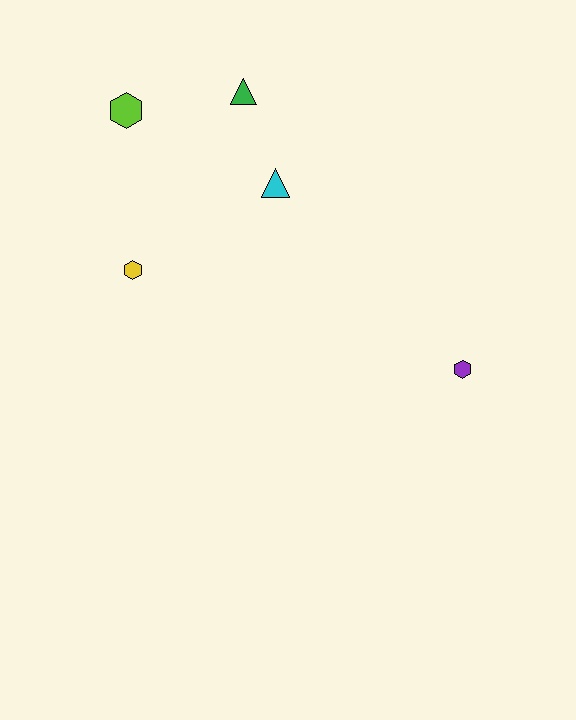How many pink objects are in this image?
There are no pink objects.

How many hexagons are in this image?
There are 3 hexagons.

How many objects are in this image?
There are 5 objects.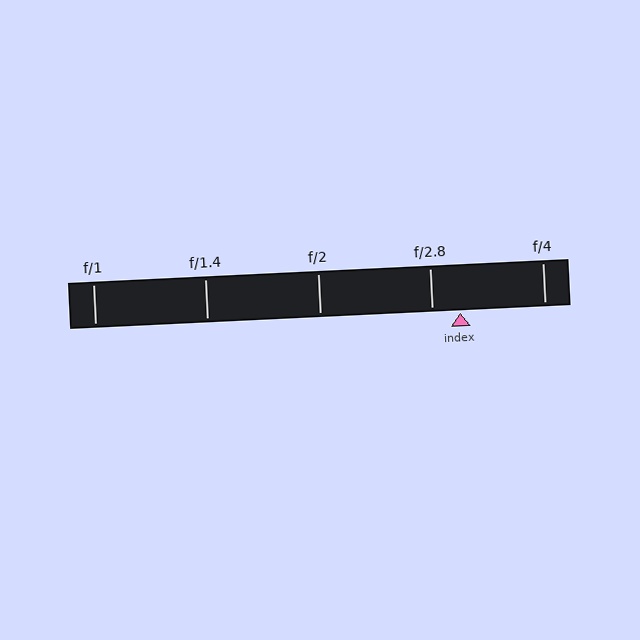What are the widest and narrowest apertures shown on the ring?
The widest aperture shown is f/1 and the narrowest is f/4.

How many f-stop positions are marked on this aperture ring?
There are 5 f-stop positions marked.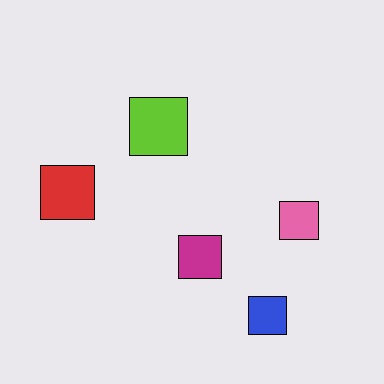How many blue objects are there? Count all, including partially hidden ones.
There is 1 blue object.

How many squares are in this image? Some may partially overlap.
There are 5 squares.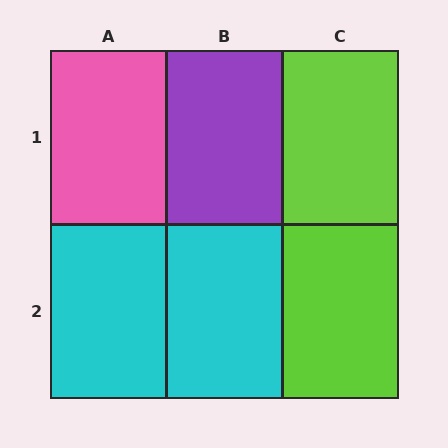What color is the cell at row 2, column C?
Lime.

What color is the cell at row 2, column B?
Cyan.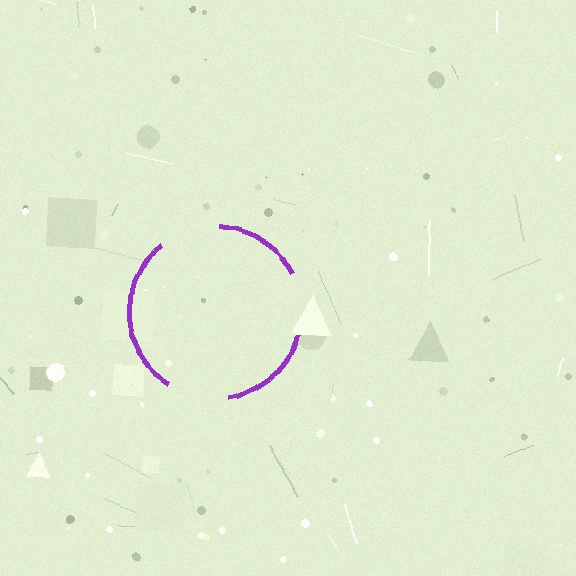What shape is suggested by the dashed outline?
The dashed outline suggests a circle.